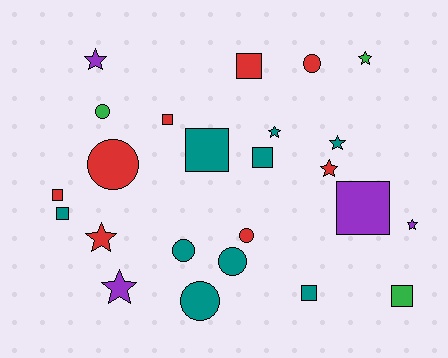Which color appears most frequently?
Teal, with 9 objects.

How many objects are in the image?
There are 24 objects.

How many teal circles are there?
There are 3 teal circles.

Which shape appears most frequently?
Square, with 9 objects.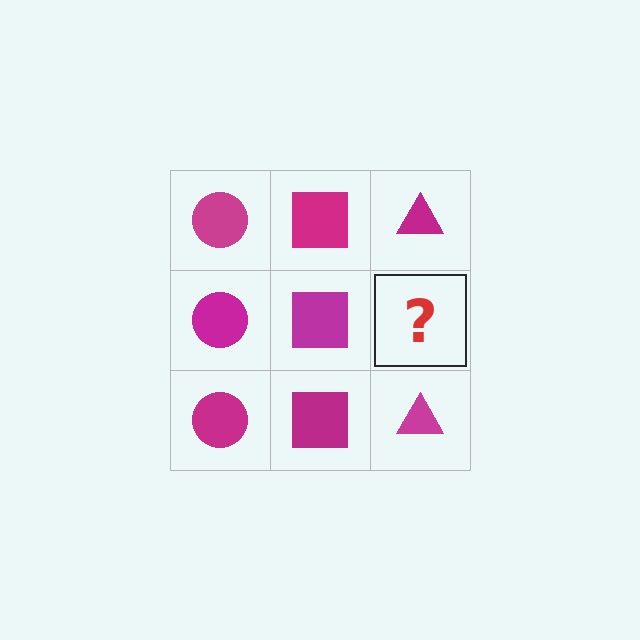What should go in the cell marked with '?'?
The missing cell should contain a magenta triangle.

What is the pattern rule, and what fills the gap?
The rule is that each column has a consistent shape. The gap should be filled with a magenta triangle.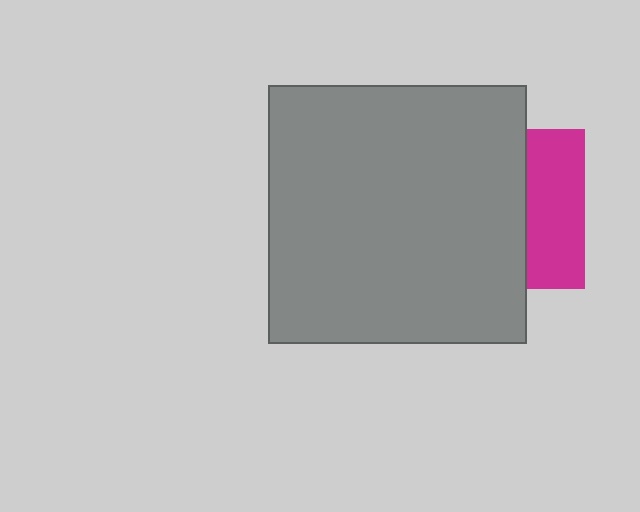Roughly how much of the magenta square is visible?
A small part of it is visible (roughly 36%).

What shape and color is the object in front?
The object in front is a gray square.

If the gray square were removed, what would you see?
You would see the complete magenta square.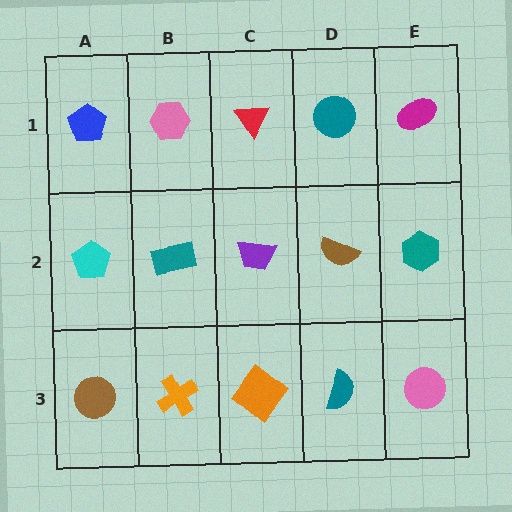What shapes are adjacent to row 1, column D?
A brown semicircle (row 2, column D), a red triangle (row 1, column C), a magenta ellipse (row 1, column E).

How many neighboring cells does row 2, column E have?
3.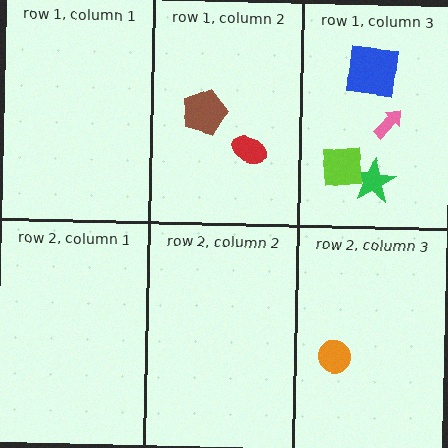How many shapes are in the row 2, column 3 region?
1.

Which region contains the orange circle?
The row 2, column 3 region.